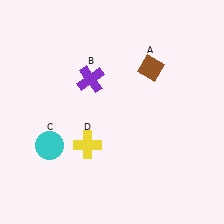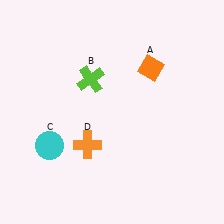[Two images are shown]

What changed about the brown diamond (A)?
In Image 1, A is brown. In Image 2, it changed to orange.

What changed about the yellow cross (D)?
In Image 1, D is yellow. In Image 2, it changed to orange.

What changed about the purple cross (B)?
In Image 1, B is purple. In Image 2, it changed to lime.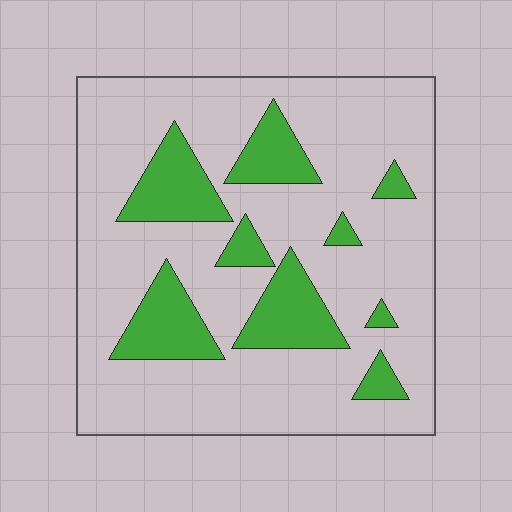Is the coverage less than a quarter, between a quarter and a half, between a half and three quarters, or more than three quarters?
Less than a quarter.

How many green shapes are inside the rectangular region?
9.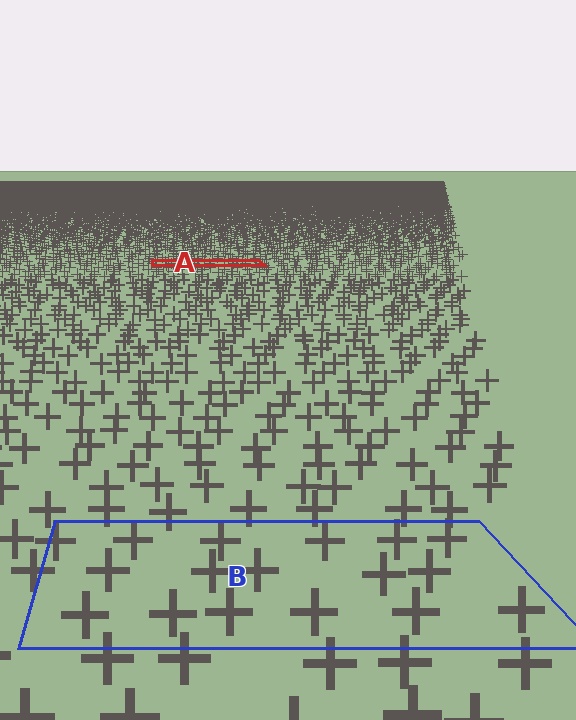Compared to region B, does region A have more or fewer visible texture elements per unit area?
Region A has more texture elements per unit area — they are packed more densely because it is farther away.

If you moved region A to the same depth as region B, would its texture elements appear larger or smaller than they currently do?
They would appear larger. At a closer depth, the same texture elements are projected at a bigger on-screen size.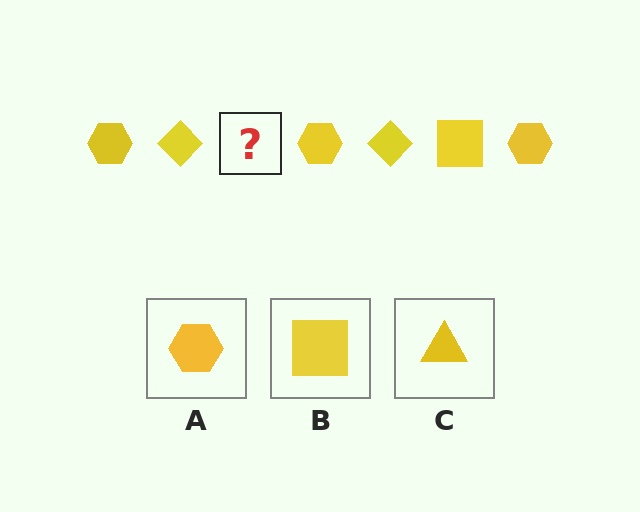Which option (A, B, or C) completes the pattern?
B.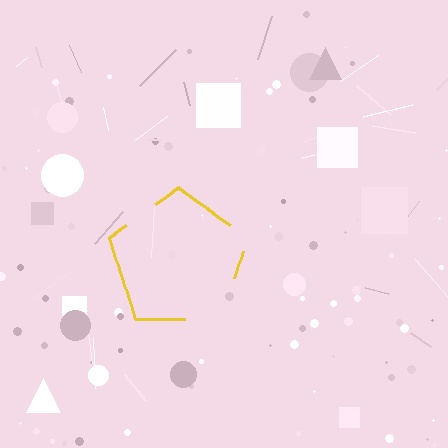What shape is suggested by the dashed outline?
The dashed outline suggests a pentagon.